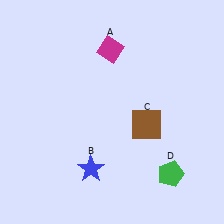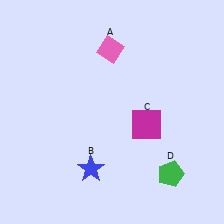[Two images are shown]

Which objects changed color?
A changed from magenta to pink. C changed from brown to magenta.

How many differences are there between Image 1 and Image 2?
There are 2 differences between the two images.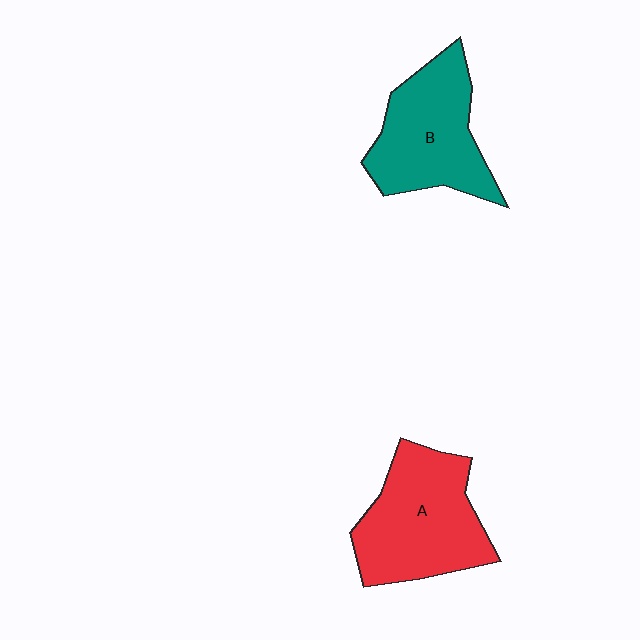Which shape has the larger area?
Shape A (red).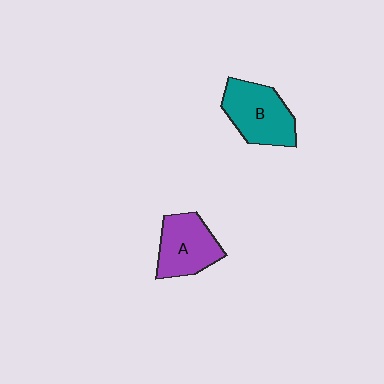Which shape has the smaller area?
Shape A (purple).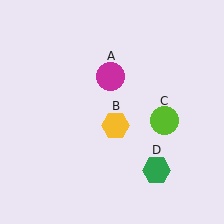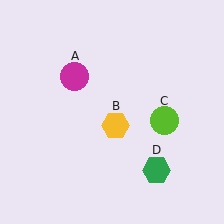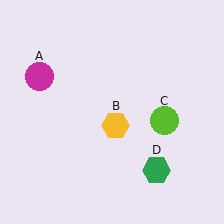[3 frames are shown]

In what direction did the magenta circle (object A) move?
The magenta circle (object A) moved left.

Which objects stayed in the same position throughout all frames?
Yellow hexagon (object B) and lime circle (object C) and green hexagon (object D) remained stationary.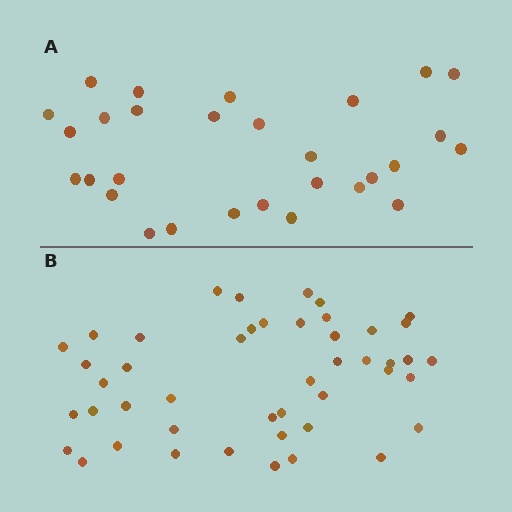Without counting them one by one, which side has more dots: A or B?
Region B (the bottom region) has more dots.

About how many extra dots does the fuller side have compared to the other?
Region B has approximately 15 more dots than region A.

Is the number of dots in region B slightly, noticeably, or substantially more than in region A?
Region B has substantially more. The ratio is roughly 1.6 to 1.